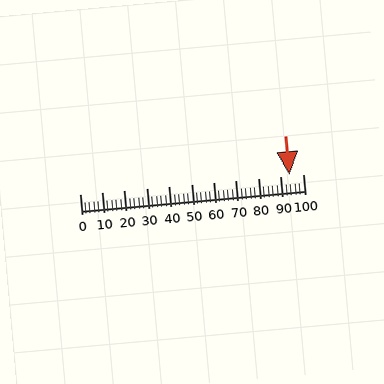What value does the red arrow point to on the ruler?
The red arrow points to approximately 94.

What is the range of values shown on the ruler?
The ruler shows values from 0 to 100.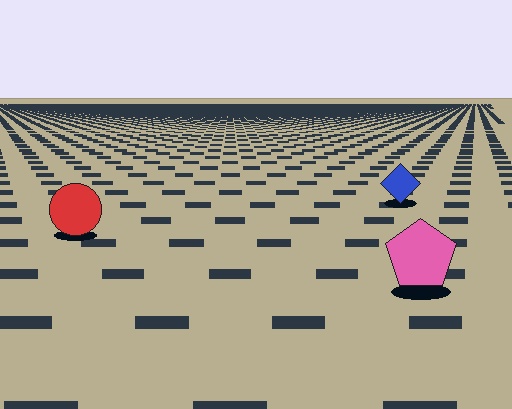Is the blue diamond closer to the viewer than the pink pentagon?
No. The pink pentagon is closer — you can tell from the texture gradient: the ground texture is coarser near it.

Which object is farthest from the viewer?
The blue diamond is farthest from the viewer. It appears smaller and the ground texture around it is denser.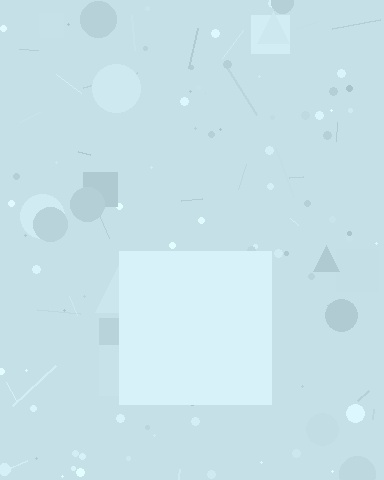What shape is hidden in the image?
A square is hidden in the image.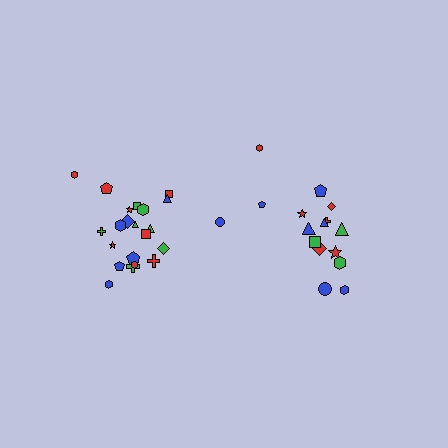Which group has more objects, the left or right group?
The left group.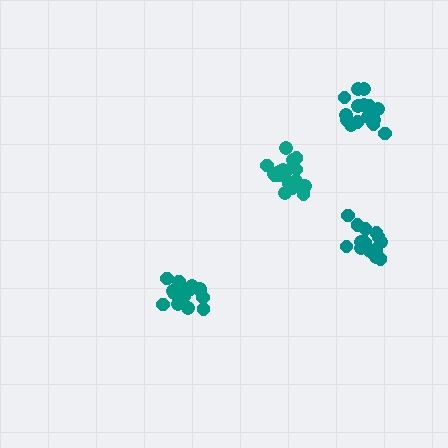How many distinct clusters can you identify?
There are 4 distinct clusters.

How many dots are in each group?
Group 1: 16 dots, Group 2: 17 dots, Group 3: 17 dots, Group 4: 14 dots (64 total).